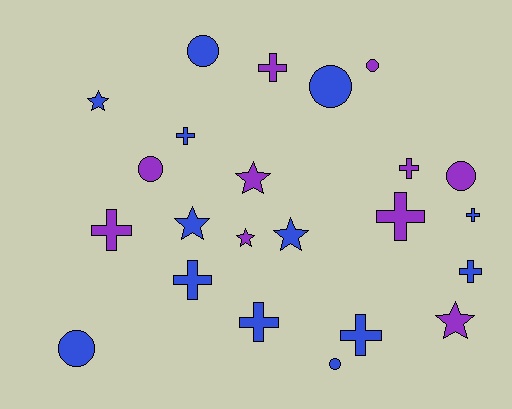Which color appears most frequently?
Blue, with 13 objects.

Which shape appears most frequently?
Cross, with 10 objects.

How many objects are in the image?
There are 23 objects.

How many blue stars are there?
There are 3 blue stars.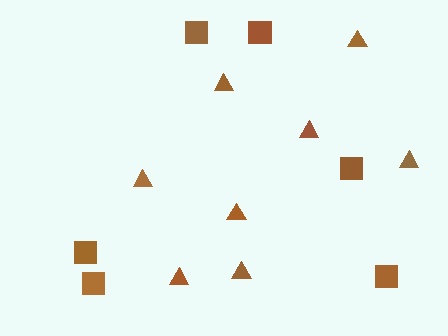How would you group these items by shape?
There are 2 groups: one group of squares (6) and one group of triangles (8).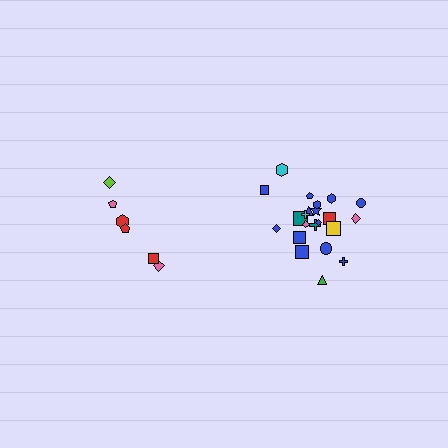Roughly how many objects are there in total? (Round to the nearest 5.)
Roughly 30 objects in total.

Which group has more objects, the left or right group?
The right group.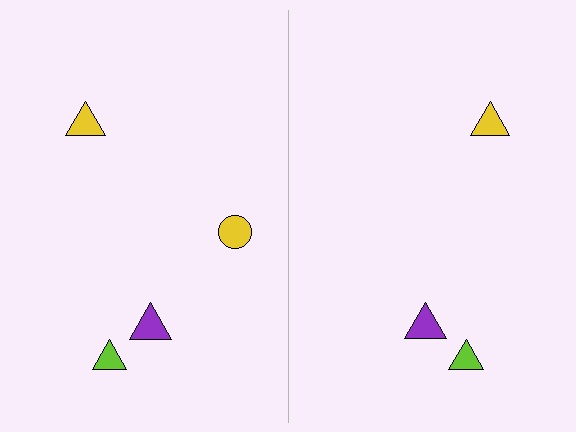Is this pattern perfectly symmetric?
No, the pattern is not perfectly symmetric. A yellow circle is missing from the right side.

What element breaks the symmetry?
A yellow circle is missing from the right side.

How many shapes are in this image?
There are 7 shapes in this image.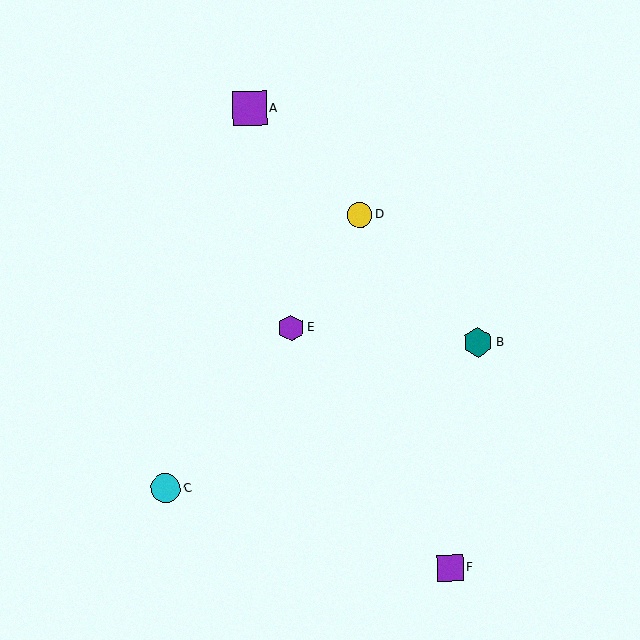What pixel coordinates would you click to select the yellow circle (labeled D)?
Click at (360, 215) to select the yellow circle D.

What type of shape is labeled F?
Shape F is a purple square.